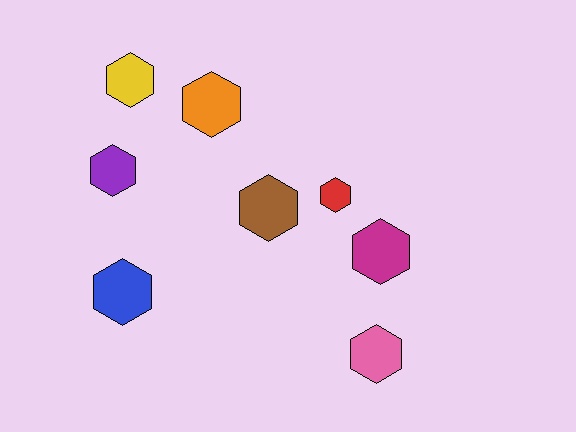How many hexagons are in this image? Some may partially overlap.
There are 8 hexagons.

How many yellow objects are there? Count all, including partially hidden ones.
There is 1 yellow object.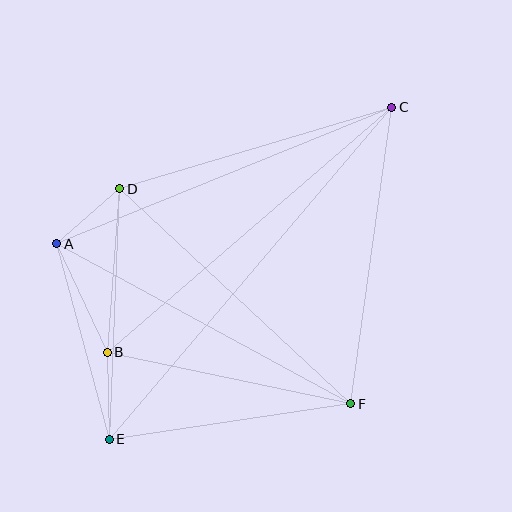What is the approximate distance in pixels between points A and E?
The distance between A and E is approximately 203 pixels.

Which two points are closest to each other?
Points A and D are closest to each other.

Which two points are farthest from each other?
Points C and E are farthest from each other.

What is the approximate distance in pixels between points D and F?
The distance between D and F is approximately 316 pixels.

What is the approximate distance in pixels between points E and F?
The distance between E and F is approximately 244 pixels.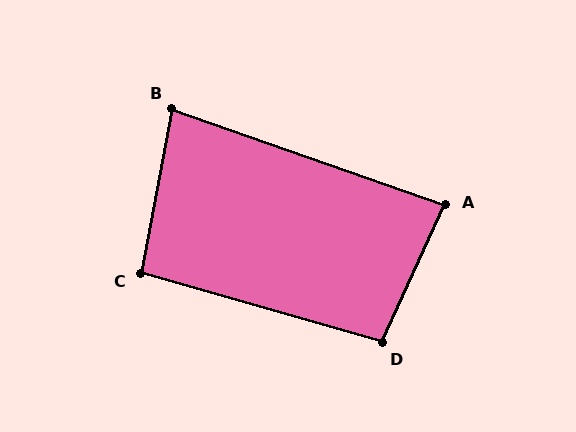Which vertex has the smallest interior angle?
B, at approximately 81 degrees.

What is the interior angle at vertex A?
Approximately 85 degrees (acute).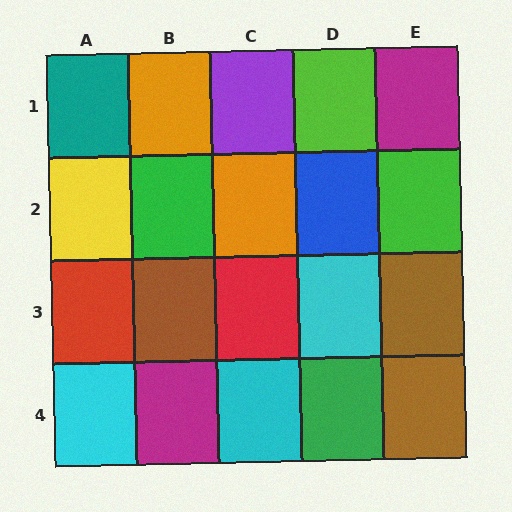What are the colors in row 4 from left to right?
Cyan, magenta, cyan, green, brown.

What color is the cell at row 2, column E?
Green.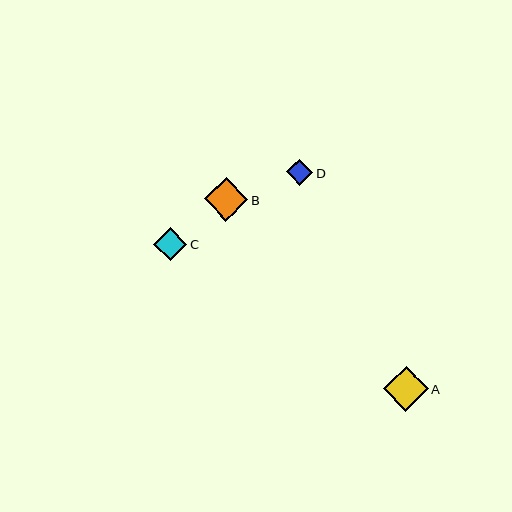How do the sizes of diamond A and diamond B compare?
Diamond A and diamond B are approximately the same size.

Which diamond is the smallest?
Diamond D is the smallest with a size of approximately 26 pixels.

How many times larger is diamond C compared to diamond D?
Diamond C is approximately 1.3 times the size of diamond D.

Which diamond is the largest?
Diamond A is the largest with a size of approximately 45 pixels.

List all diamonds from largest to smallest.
From largest to smallest: A, B, C, D.